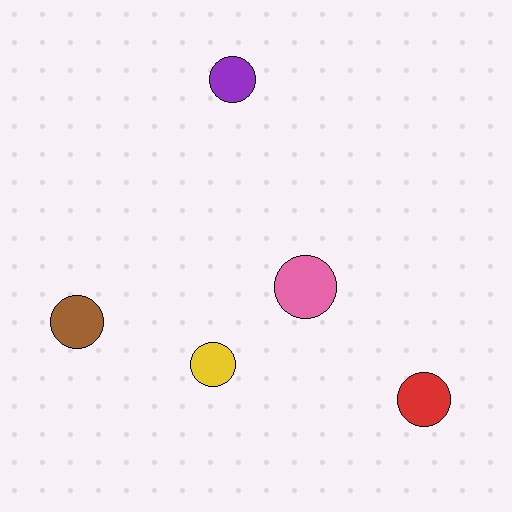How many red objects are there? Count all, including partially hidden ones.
There is 1 red object.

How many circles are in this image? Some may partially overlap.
There are 5 circles.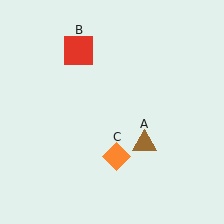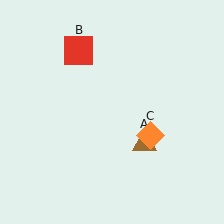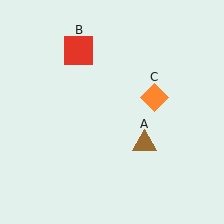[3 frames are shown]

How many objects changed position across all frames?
1 object changed position: orange diamond (object C).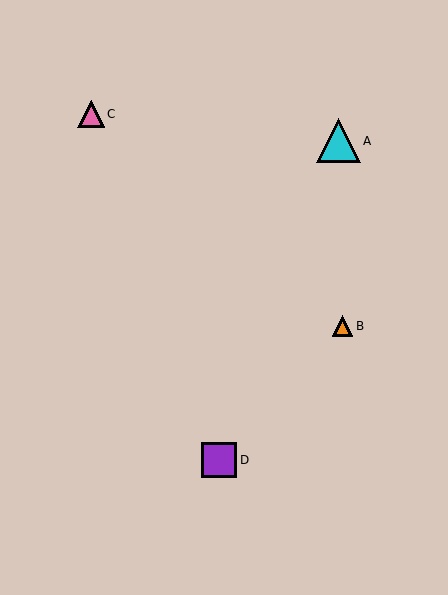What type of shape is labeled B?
Shape B is an orange triangle.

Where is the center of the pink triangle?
The center of the pink triangle is at (91, 114).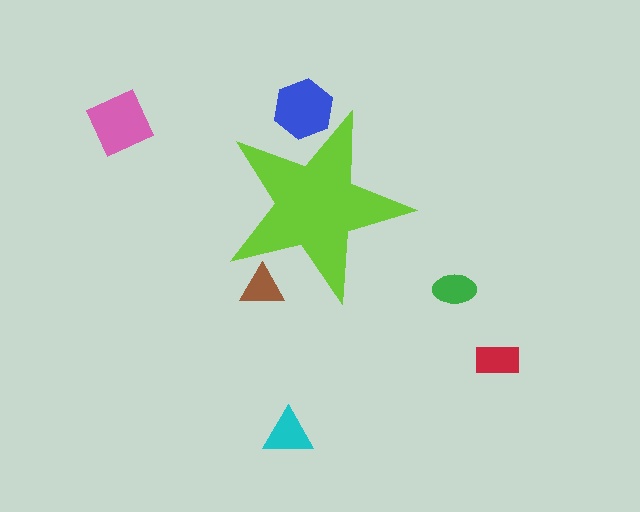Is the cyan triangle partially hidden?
No, the cyan triangle is fully visible.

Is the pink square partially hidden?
No, the pink square is fully visible.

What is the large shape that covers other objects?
A lime star.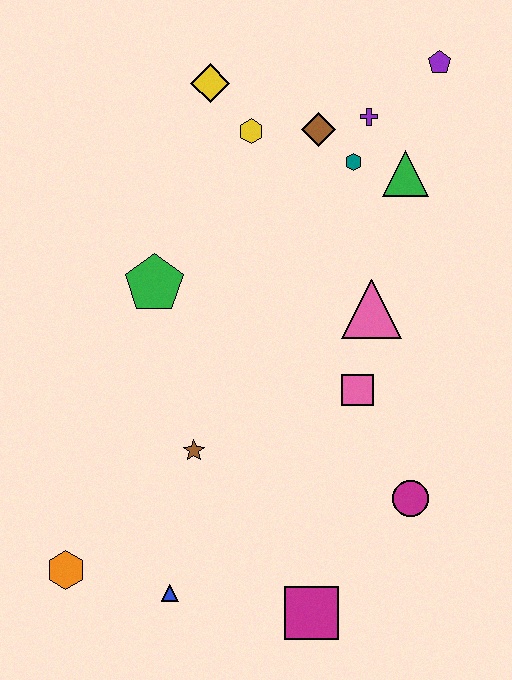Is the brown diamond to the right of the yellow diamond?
Yes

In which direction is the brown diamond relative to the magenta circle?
The brown diamond is above the magenta circle.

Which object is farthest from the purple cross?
The orange hexagon is farthest from the purple cross.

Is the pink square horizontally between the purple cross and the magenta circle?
No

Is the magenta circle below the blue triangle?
No